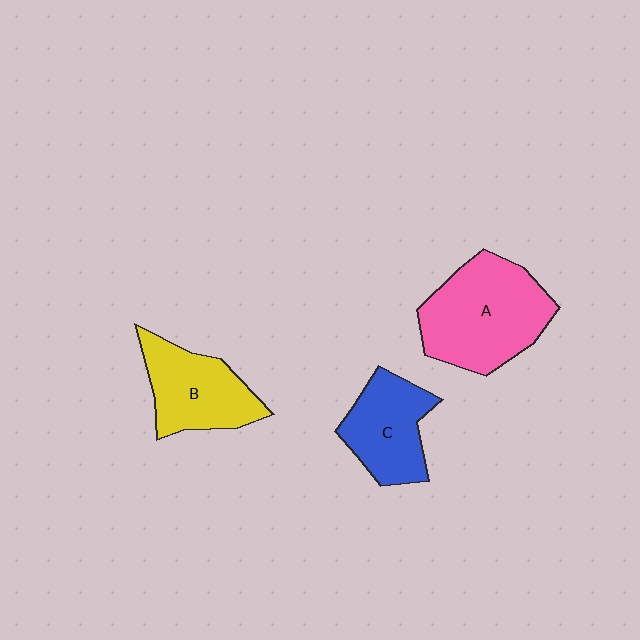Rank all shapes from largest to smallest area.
From largest to smallest: A (pink), B (yellow), C (blue).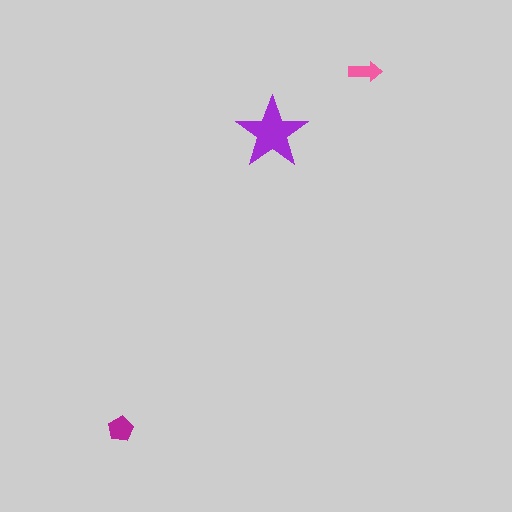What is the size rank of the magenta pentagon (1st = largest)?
2nd.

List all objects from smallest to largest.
The pink arrow, the magenta pentagon, the purple star.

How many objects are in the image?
There are 3 objects in the image.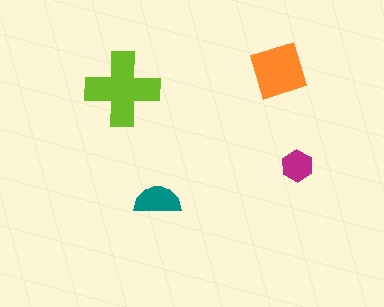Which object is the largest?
The lime cross.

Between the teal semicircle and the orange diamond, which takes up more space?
The orange diamond.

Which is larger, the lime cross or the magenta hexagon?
The lime cross.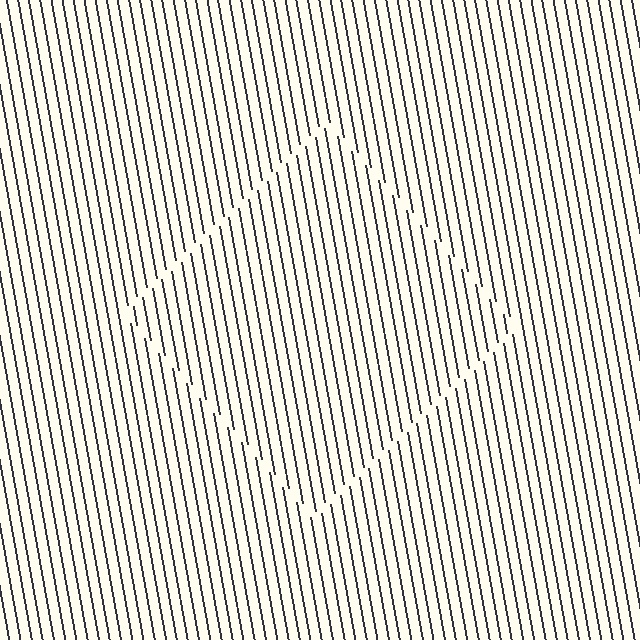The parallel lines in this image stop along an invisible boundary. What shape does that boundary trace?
An illusory square. The interior of the shape contains the same grating, shifted by half a period — the contour is defined by the phase discontinuity where line-ends from the inner and outer gratings abut.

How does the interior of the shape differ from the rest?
The interior of the shape contains the same grating, shifted by half a period — the contour is defined by the phase discontinuity where line-ends from the inner and outer gratings abut.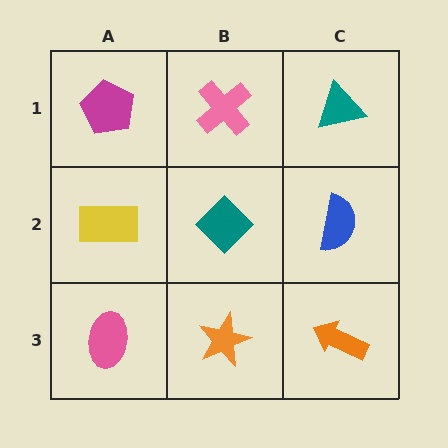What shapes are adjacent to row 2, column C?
A teal triangle (row 1, column C), an orange arrow (row 3, column C), a teal diamond (row 2, column B).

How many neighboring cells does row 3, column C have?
2.